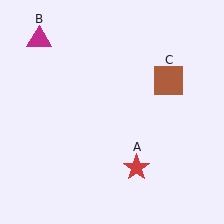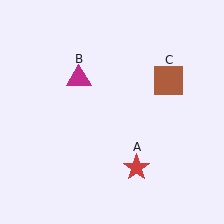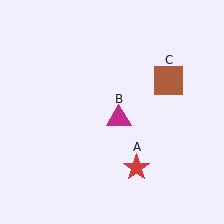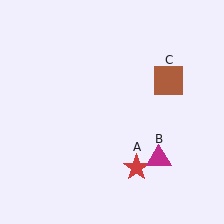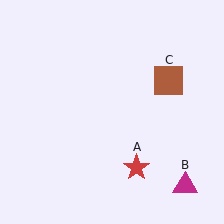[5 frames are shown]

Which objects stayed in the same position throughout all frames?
Red star (object A) and brown square (object C) remained stationary.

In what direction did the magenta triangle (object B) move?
The magenta triangle (object B) moved down and to the right.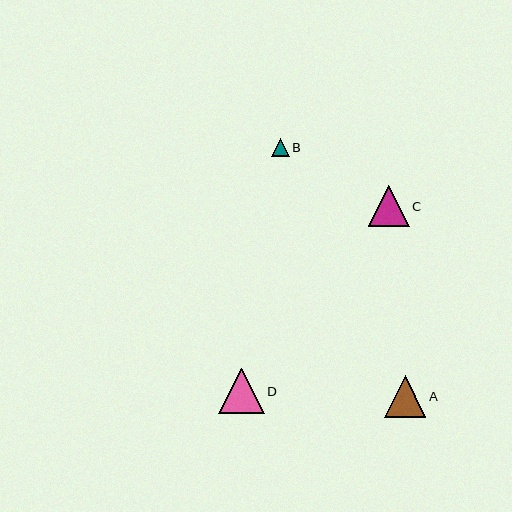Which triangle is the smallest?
Triangle B is the smallest with a size of approximately 18 pixels.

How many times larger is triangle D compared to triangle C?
Triangle D is approximately 1.1 times the size of triangle C.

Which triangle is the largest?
Triangle D is the largest with a size of approximately 46 pixels.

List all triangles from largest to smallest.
From largest to smallest: D, A, C, B.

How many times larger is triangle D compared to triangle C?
Triangle D is approximately 1.1 times the size of triangle C.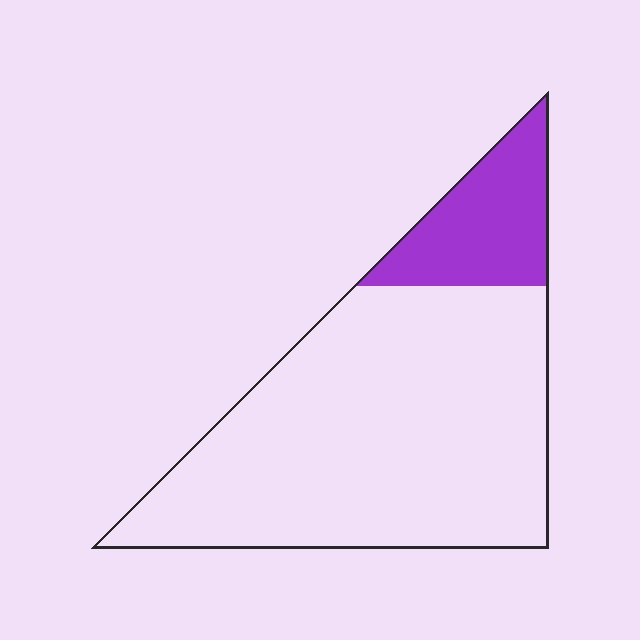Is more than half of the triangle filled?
No.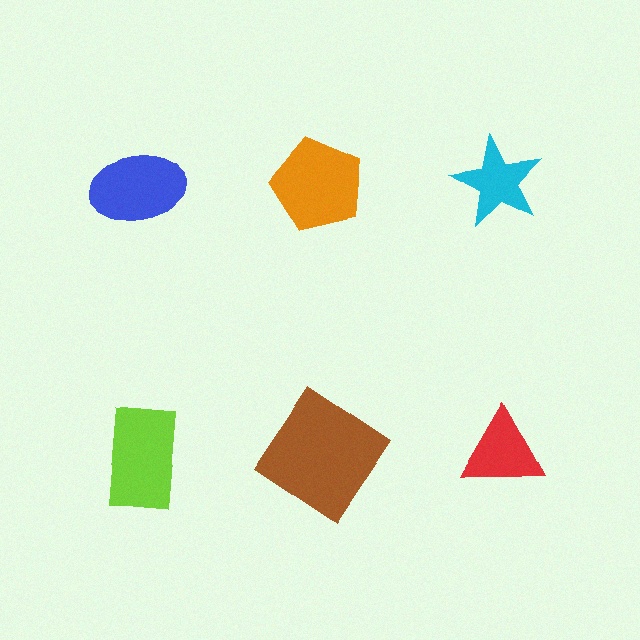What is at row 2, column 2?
A brown diamond.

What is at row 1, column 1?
A blue ellipse.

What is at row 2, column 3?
A red triangle.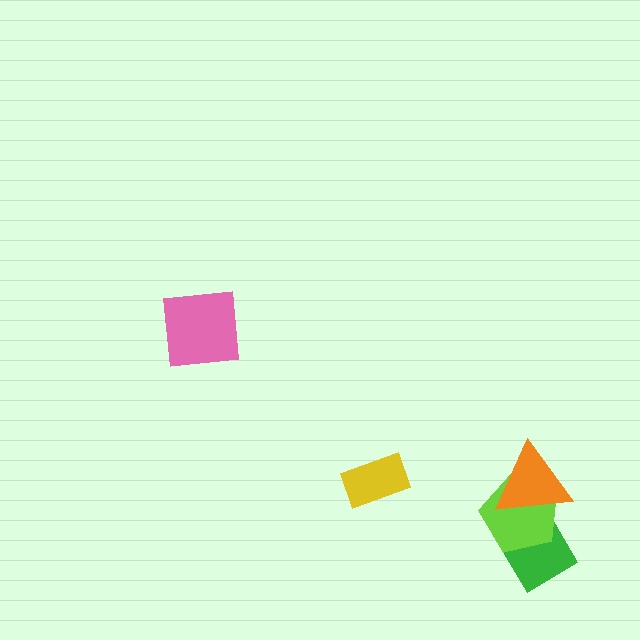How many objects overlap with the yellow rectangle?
0 objects overlap with the yellow rectangle.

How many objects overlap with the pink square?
0 objects overlap with the pink square.